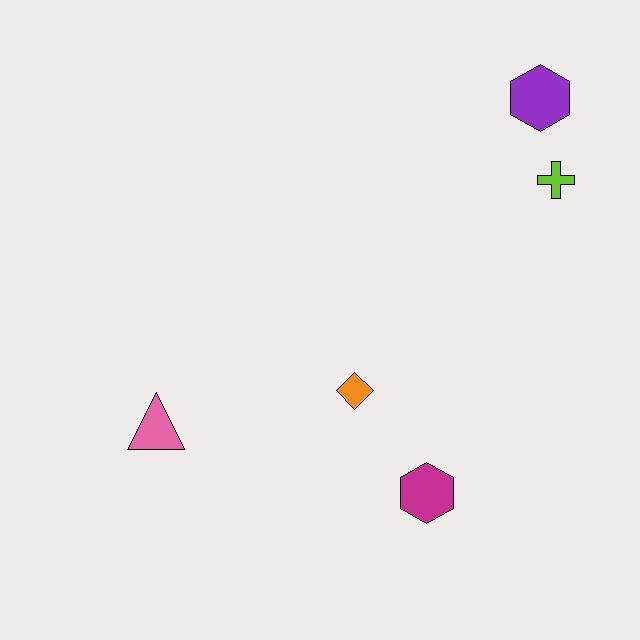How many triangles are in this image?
There is 1 triangle.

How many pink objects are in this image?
There is 1 pink object.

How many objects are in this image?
There are 5 objects.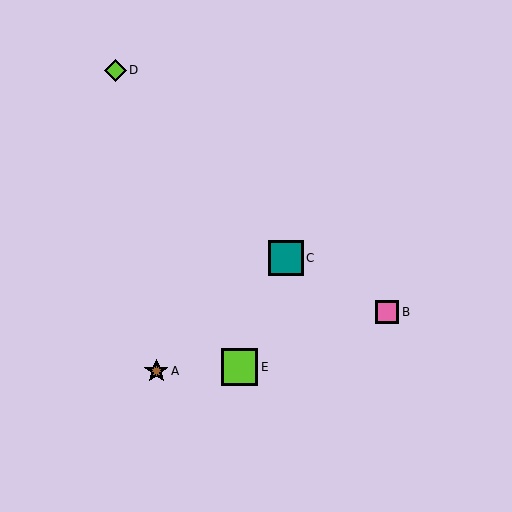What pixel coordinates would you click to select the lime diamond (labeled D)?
Click at (115, 70) to select the lime diamond D.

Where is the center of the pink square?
The center of the pink square is at (387, 312).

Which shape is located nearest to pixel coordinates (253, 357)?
The lime square (labeled E) at (239, 367) is nearest to that location.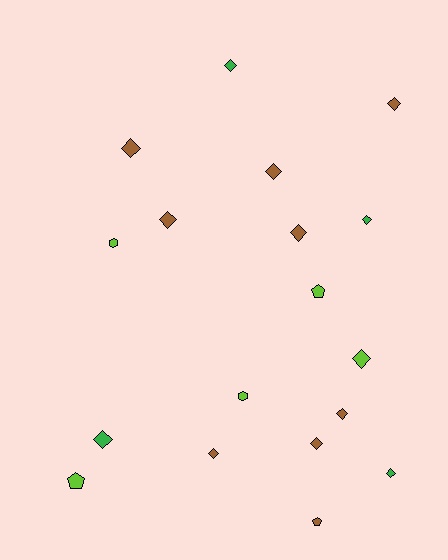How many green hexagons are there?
There are no green hexagons.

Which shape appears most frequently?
Diamond, with 13 objects.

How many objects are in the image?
There are 18 objects.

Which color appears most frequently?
Brown, with 9 objects.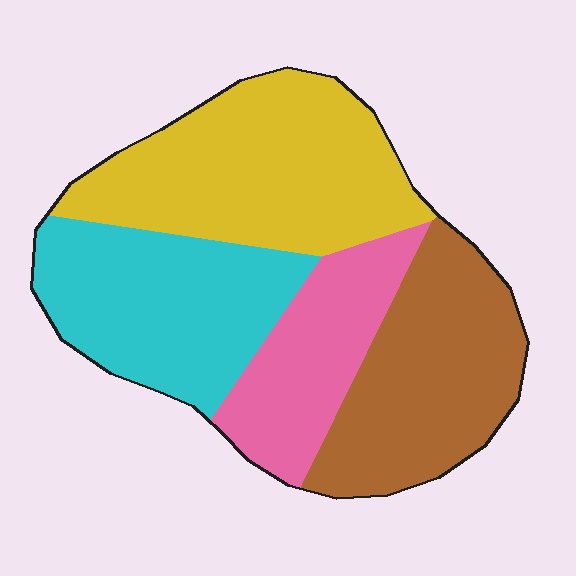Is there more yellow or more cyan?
Yellow.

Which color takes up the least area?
Pink, at roughly 15%.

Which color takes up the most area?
Yellow, at roughly 30%.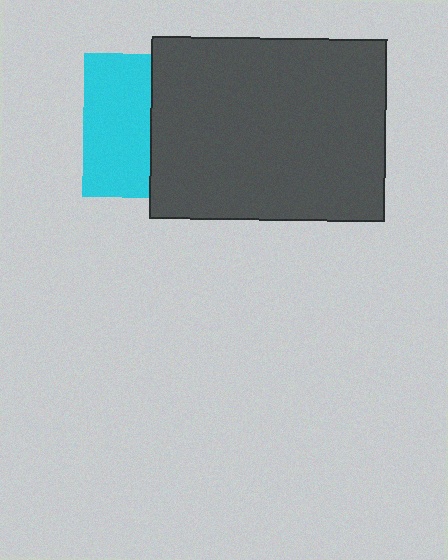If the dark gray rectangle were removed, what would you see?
You would see the complete cyan square.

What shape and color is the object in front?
The object in front is a dark gray rectangle.